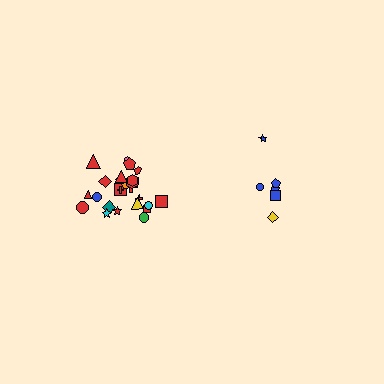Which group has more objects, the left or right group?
The left group.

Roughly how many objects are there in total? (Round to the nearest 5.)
Roughly 30 objects in total.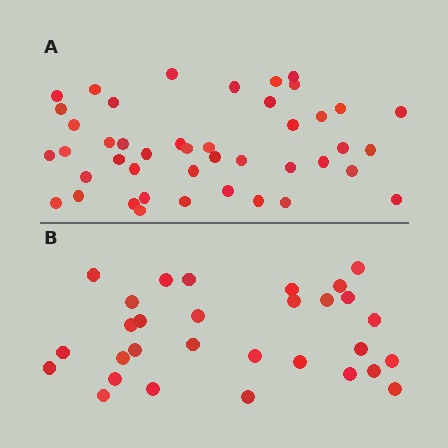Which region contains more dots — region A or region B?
Region A (the top region) has more dots.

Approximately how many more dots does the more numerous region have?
Region A has approximately 15 more dots than region B.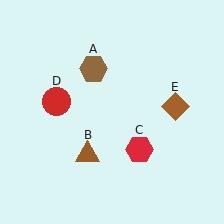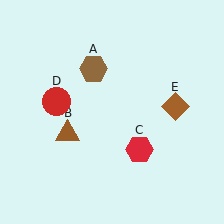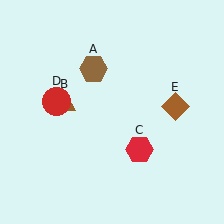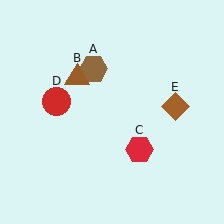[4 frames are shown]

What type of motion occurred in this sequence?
The brown triangle (object B) rotated clockwise around the center of the scene.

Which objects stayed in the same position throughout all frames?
Brown hexagon (object A) and red hexagon (object C) and red circle (object D) and brown diamond (object E) remained stationary.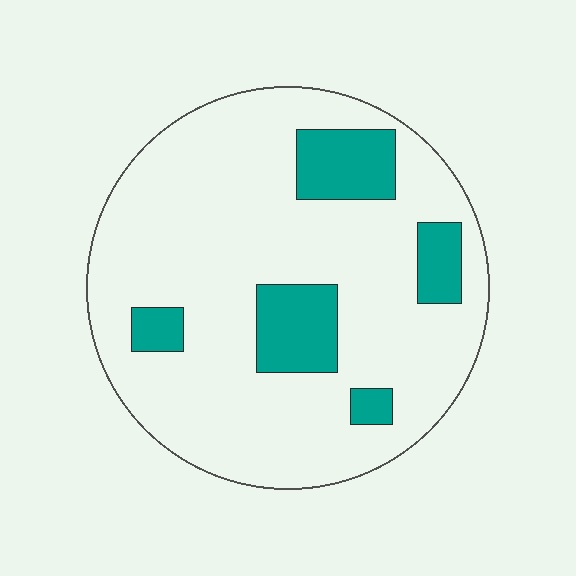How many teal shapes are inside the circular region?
5.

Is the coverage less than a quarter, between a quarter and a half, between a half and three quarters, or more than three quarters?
Less than a quarter.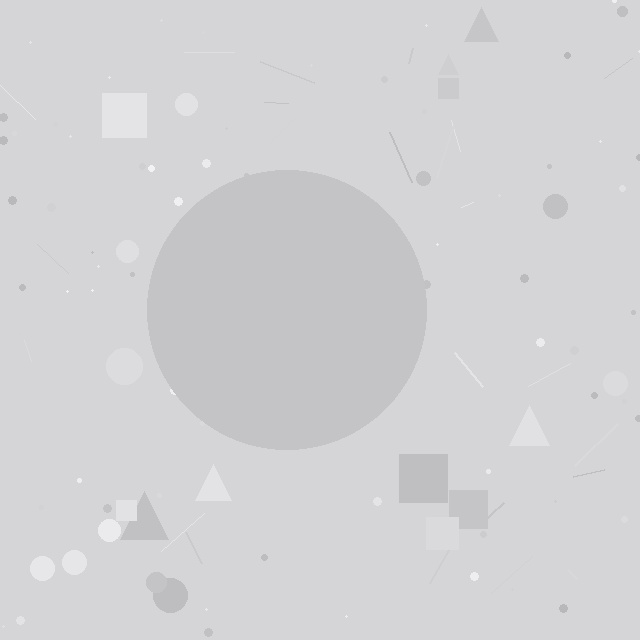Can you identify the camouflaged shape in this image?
The camouflaged shape is a circle.